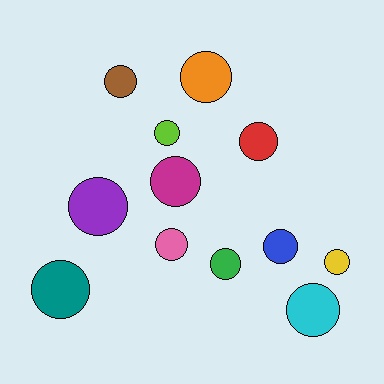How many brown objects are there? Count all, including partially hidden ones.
There is 1 brown object.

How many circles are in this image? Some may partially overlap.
There are 12 circles.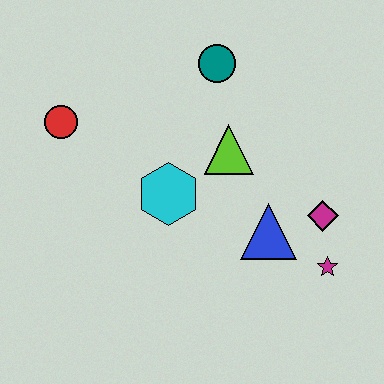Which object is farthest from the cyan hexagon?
The magenta star is farthest from the cyan hexagon.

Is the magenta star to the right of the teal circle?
Yes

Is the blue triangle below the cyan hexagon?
Yes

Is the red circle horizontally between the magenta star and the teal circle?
No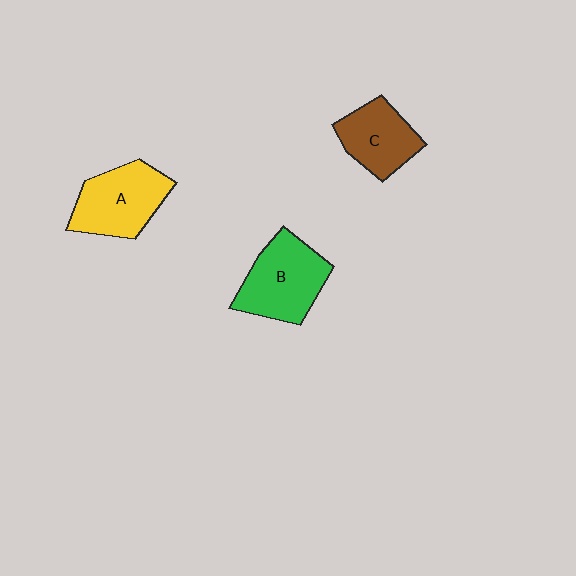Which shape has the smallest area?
Shape C (brown).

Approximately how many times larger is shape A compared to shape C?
Approximately 1.2 times.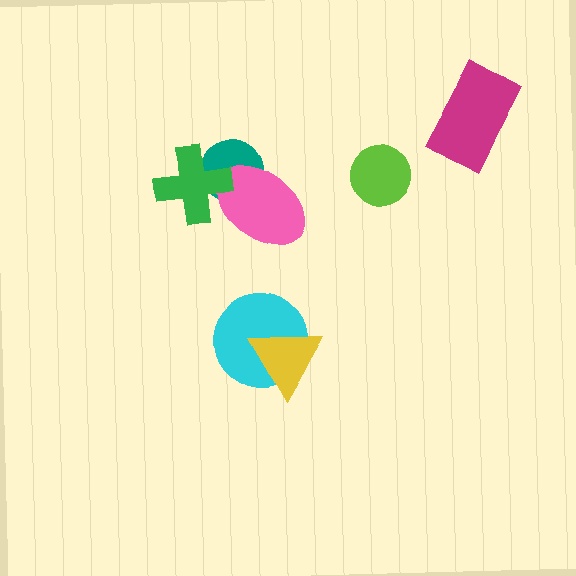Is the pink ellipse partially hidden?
Yes, it is partially covered by another shape.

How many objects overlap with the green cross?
2 objects overlap with the green cross.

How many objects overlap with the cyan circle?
1 object overlaps with the cyan circle.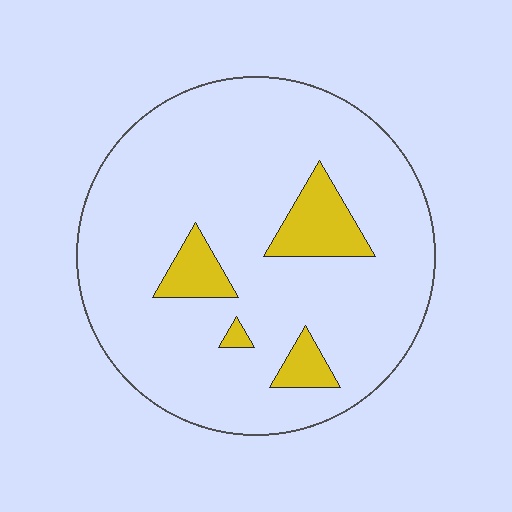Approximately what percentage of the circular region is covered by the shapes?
Approximately 10%.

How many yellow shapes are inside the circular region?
4.